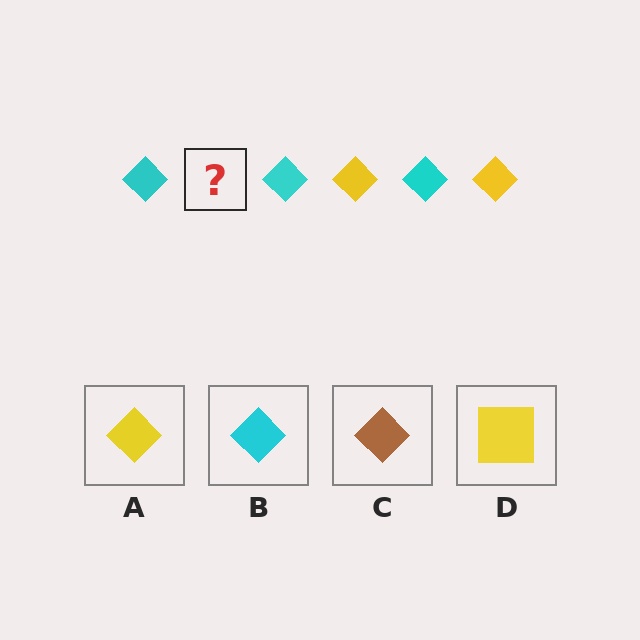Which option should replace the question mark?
Option A.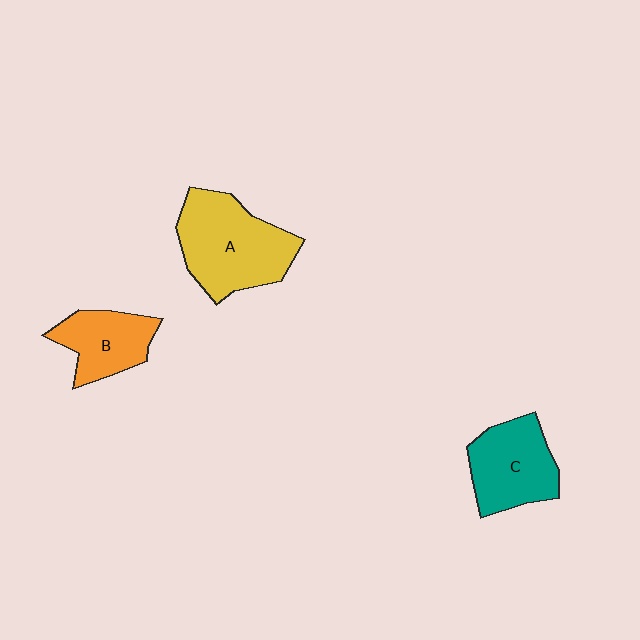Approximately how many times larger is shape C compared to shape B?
Approximately 1.2 times.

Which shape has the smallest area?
Shape B (orange).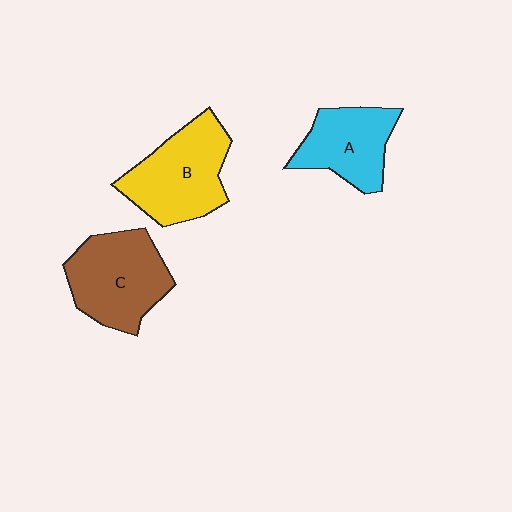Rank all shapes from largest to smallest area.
From largest to smallest: B (yellow), C (brown), A (cyan).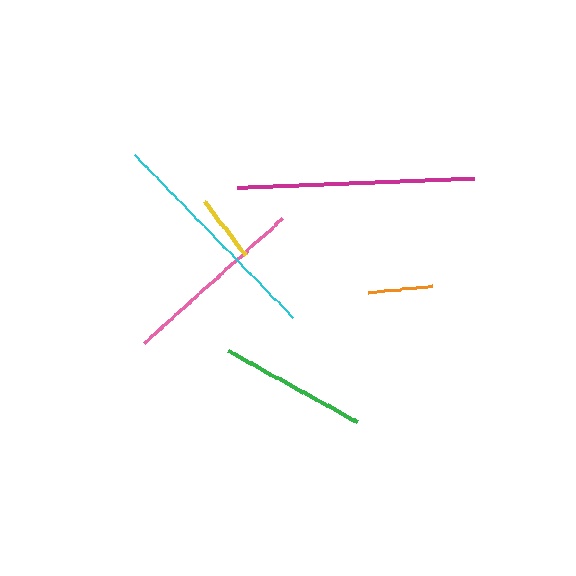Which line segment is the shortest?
The orange line is the shortest at approximately 65 pixels.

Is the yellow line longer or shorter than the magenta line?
The magenta line is longer than the yellow line.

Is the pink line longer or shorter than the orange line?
The pink line is longer than the orange line.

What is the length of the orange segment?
The orange segment is approximately 65 pixels long.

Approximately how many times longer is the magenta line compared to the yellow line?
The magenta line is approximately 3.5 times the length of the yellow line.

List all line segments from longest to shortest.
From longest to shortest: magenta, cyan, pink, green, yellow, orange.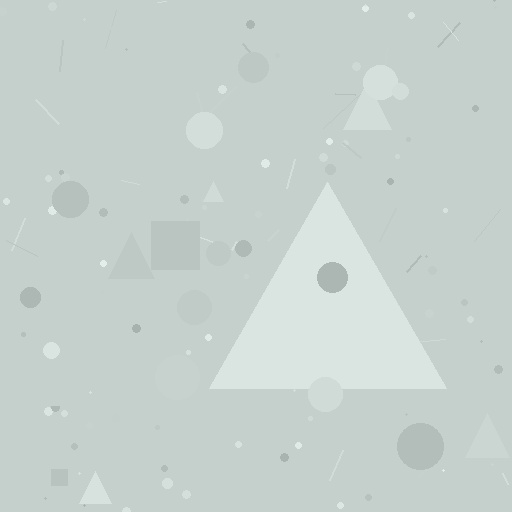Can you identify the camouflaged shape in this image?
The camouflaged shape is a triangle.